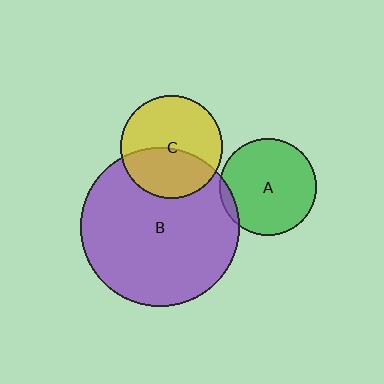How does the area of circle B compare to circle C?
Approximately 2.4 times.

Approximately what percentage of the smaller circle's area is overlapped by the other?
Approximately 40%.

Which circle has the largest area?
Circle B (purple).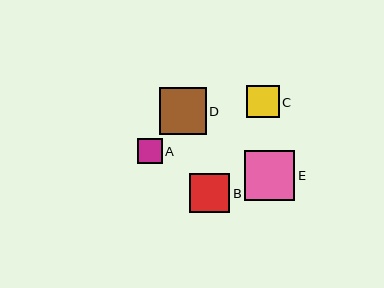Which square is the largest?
Square E is the largest with a size of approximately 50 pixels.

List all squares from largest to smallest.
From largest to smallest: E, D, B, C, A.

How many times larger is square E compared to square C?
Square E is approximately 1.6 times the size of square C.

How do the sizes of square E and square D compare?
Square E and square D are approximately the same size.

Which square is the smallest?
Square A is the smallest with a size of approximately 25 pixels.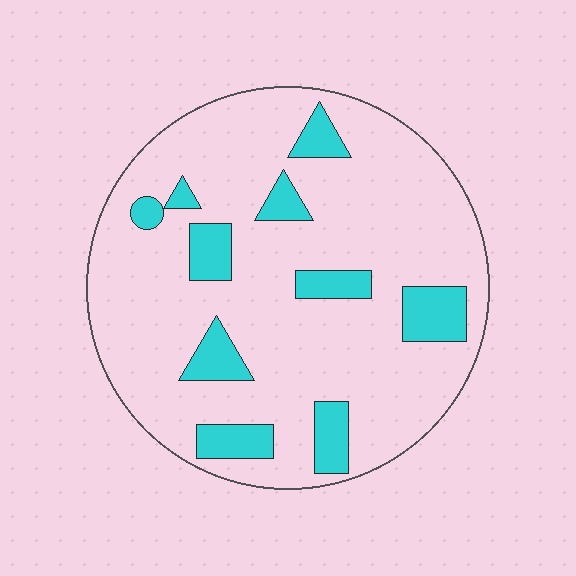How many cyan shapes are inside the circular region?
10.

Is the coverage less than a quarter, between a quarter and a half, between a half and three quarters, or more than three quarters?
Less than a quarter.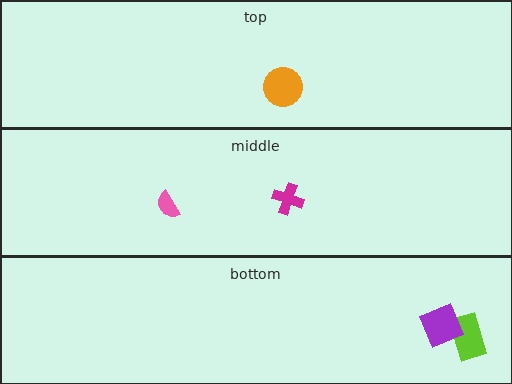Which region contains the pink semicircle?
The middle region.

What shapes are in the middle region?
The magenta cross, the pink semicircle.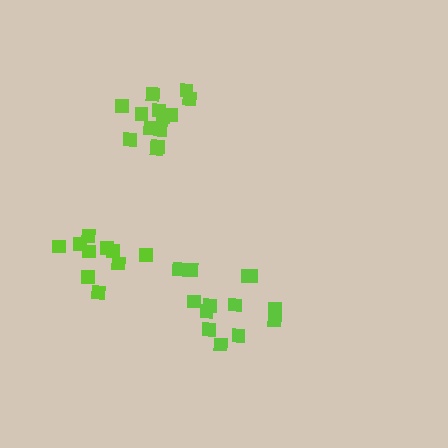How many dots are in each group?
Group 1: 13 dots, Group 2: 14 dots, Group 3: 10 dots (37 total).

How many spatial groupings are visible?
There are 3 spatial groupings.